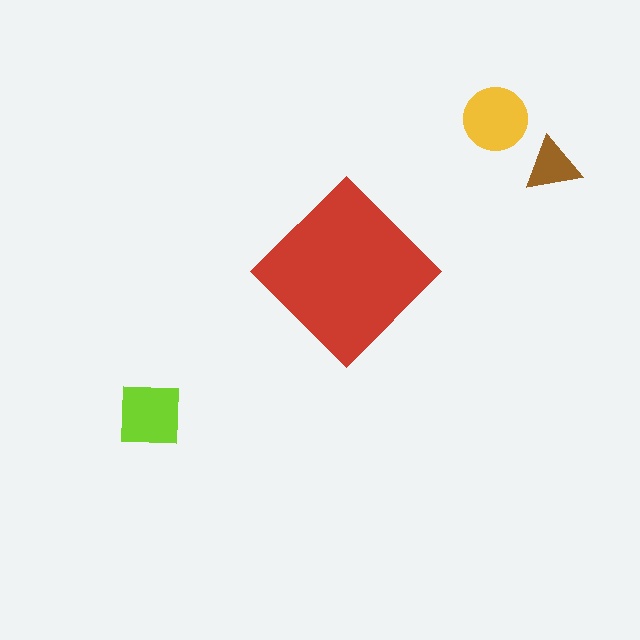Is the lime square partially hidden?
No, the lime square is fully visible.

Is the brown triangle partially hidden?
No, the brown triangle is fully visible.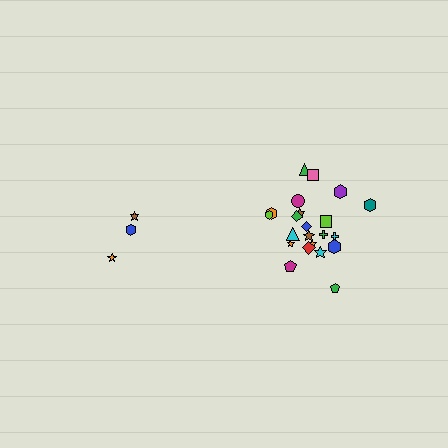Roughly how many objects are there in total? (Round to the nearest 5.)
Roughly 25 objects in total.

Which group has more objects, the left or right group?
The right group.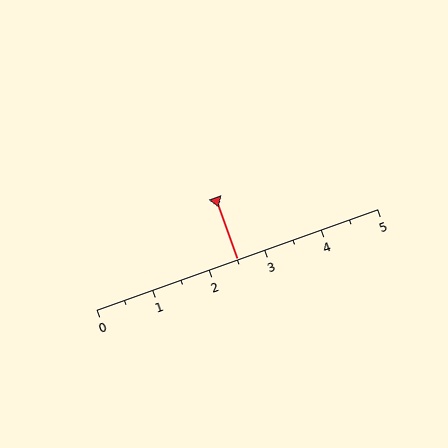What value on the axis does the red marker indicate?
The marker indicates approximately 2.5.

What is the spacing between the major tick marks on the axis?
The major ticks are spaced 1 apart.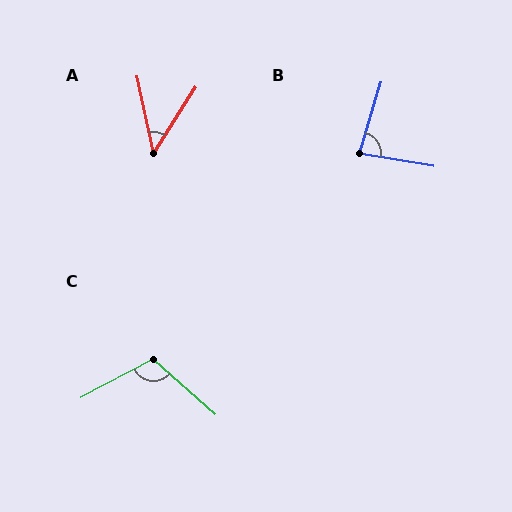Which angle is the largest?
C, at approximately 111 degrees.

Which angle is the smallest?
A, at approximately 44 degrees.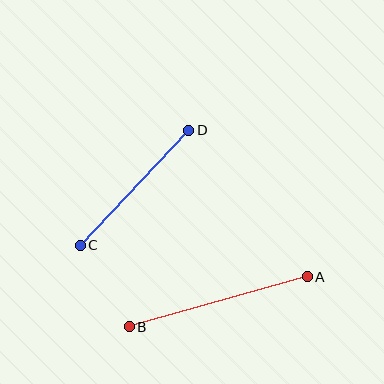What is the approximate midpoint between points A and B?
The midpoint is at approximately (218, 302) pixels.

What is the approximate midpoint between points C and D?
The midpoint is at approximately (135, 188) pixels.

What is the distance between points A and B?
The distance is approximately 185 pixels.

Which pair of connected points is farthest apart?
Points A and B are farthest apart.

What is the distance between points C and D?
The distance is approximately 158 pixels.